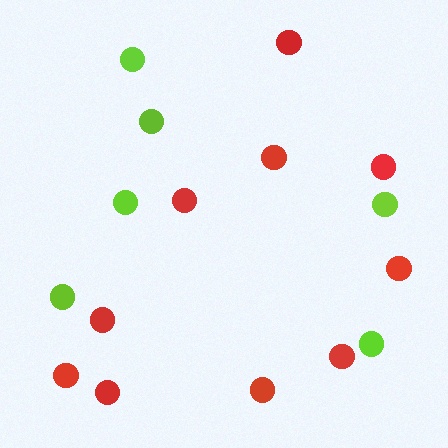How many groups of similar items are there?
There are 2 groups: one group of lime circles (6) and one group of red circles (10).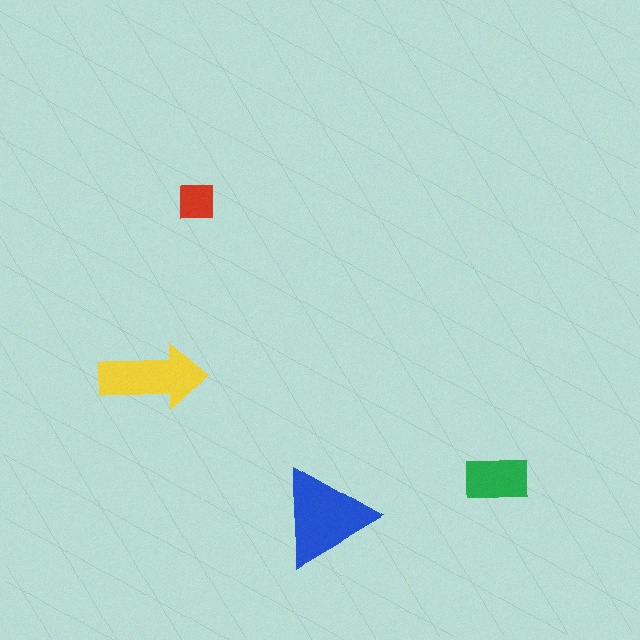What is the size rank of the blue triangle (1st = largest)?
1st.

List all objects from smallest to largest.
The red square, the green rectangle, the yellow arrow, the blue triangle.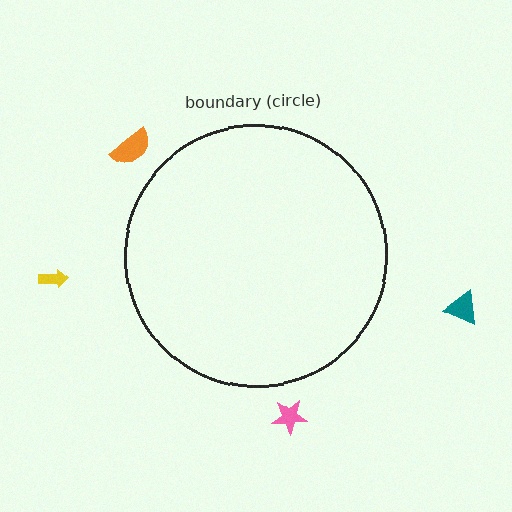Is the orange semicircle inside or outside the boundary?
Outside.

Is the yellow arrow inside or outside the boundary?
Outside.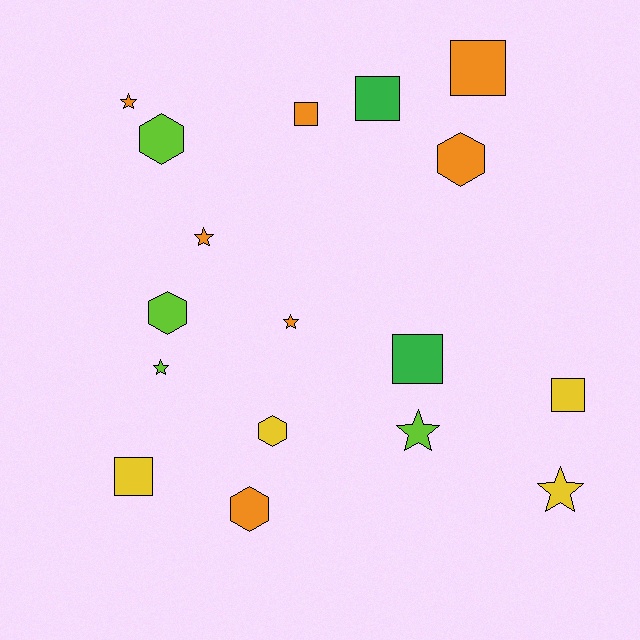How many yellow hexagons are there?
There is 1 yellow hexagon.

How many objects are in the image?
There are 17 objects.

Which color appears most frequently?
Orange, with 7 objects.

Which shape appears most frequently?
Square, with 6 objects.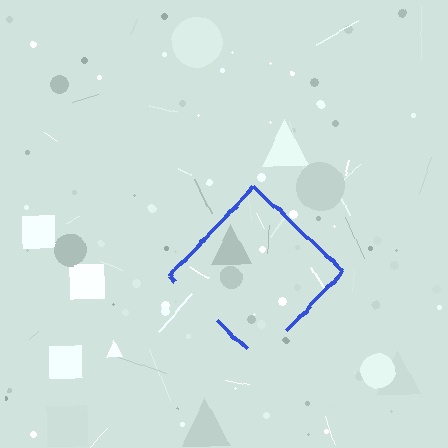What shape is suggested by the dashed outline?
The dashed outline suggests a diamond.